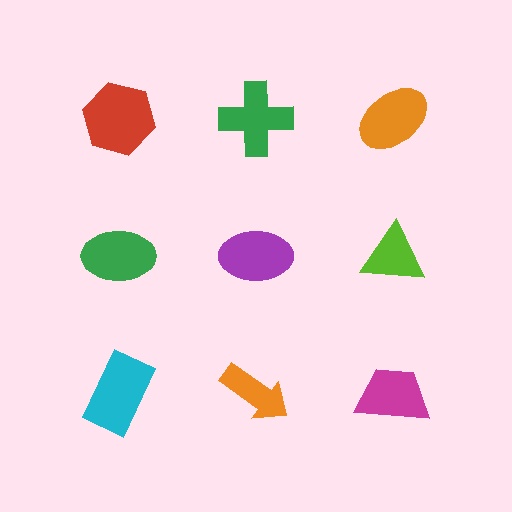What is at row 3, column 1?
A cyan rectangle.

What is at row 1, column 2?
A green cross.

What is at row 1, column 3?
An orange ellipse.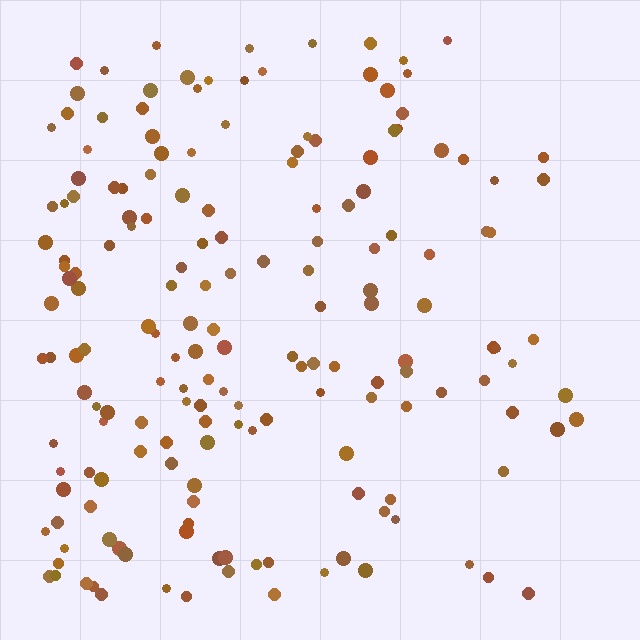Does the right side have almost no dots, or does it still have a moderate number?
Still a moderate number, just noticeably fewer than the left.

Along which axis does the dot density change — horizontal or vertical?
Horizontal.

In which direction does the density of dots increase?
From right to left, with the left side densest.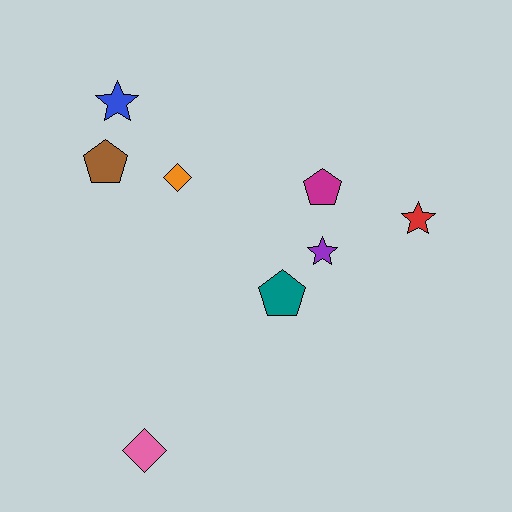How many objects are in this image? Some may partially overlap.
There are 8 objects.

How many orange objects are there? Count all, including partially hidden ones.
There is 1 orange object.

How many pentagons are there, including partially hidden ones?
There are 3 pentagons.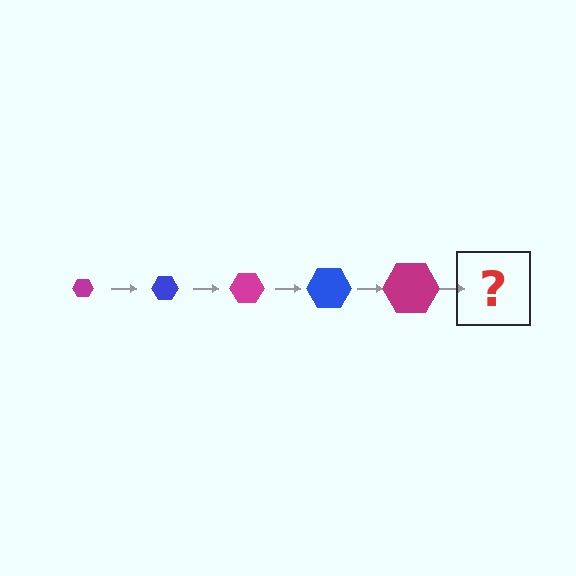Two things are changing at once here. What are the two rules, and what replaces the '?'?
The two rules are that the hexagon grows larger each step and the color cycles through magenta and blue. The '?' should be a blue hexagon, larger than the previous one.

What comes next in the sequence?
The next element should be a blue hexagon, larger than the previous one.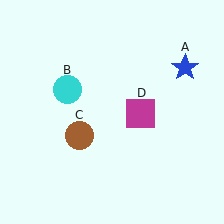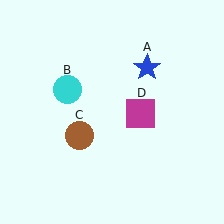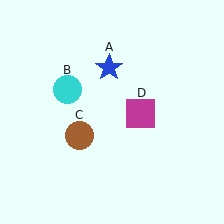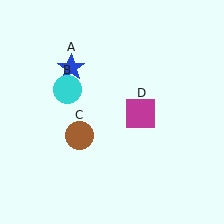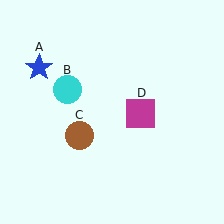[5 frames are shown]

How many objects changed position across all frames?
1 object changed position: blue star (object A).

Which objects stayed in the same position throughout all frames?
Cyan circle (object B) and brown circle (object C) and magenta square (object D) remained stationary.